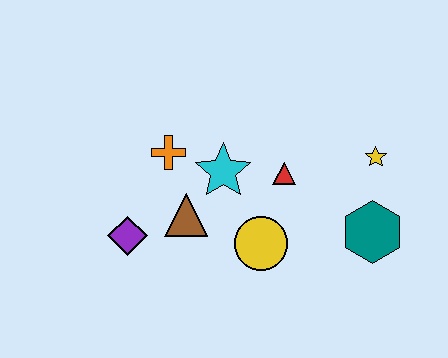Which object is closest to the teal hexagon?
The yellow star is closest to the teal hexagon.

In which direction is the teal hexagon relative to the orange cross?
The teal hexagon is to the right of the orange cross.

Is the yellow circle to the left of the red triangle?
Yes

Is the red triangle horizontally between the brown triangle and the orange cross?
No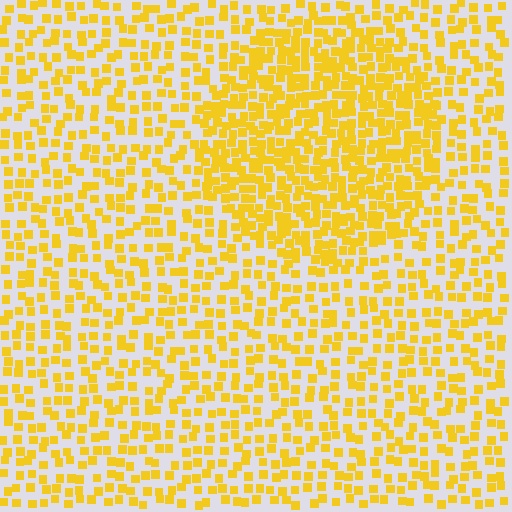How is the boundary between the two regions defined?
The boundary is defined by a change in element density (approximately 1.9x ratio). All elements are the same color, size, and shape.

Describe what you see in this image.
The image contains small yellow elements arranged at two different densities. A circle-shaped region is visible where the elements are more densely packed than the surrounding area.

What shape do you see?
I see a circle.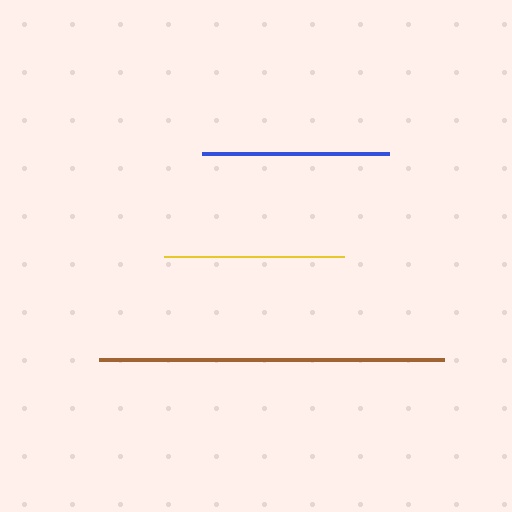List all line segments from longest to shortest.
From longest to shortest: brown, blue, yellow.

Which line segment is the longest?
The brown line is the longest at approximately 345 pixels.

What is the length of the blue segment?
The blue segment is approximately 187 pixels long.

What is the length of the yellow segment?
The yellow segment is approximately 181 pixels long.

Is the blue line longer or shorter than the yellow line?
The blue line is longer than the yellow line.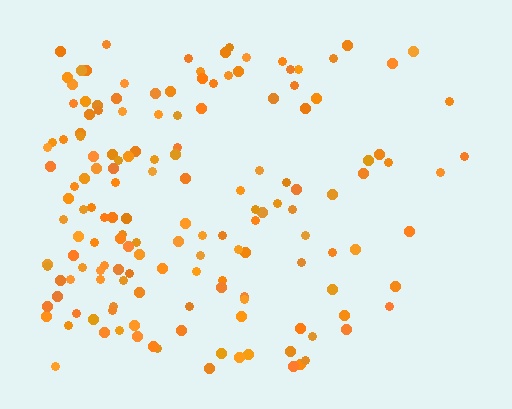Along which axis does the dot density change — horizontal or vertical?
Horizontal.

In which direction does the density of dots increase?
From right to left, with the left side densest.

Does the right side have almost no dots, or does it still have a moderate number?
Still a moderate number, just noticeably fewer than the left.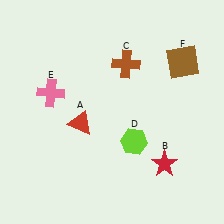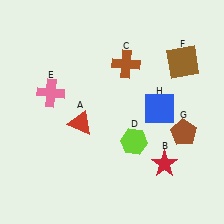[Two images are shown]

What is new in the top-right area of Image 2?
A blue square (H) was added in the top-right area of Image 2.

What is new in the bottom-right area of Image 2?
A brown pentagon (G) was added in the bottom-right area of Image 2.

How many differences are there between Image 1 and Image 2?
There are 2 differences between the two images.